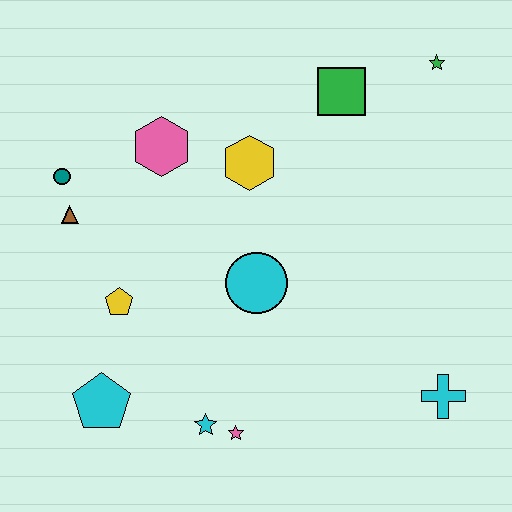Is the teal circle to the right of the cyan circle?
No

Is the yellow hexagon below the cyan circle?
No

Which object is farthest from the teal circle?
The cyan cross is farthest from the teal circle.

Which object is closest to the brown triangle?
The teal circle is closest to the brown triangle.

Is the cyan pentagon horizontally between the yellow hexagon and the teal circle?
Yes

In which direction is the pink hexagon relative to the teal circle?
The pink hexagon is to the right of the teal circle.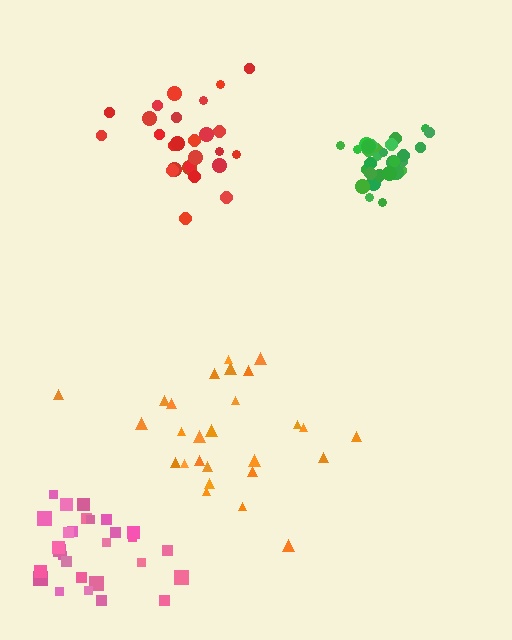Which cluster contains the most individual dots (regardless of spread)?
Green (33).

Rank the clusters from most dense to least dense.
green, pink, red, orange.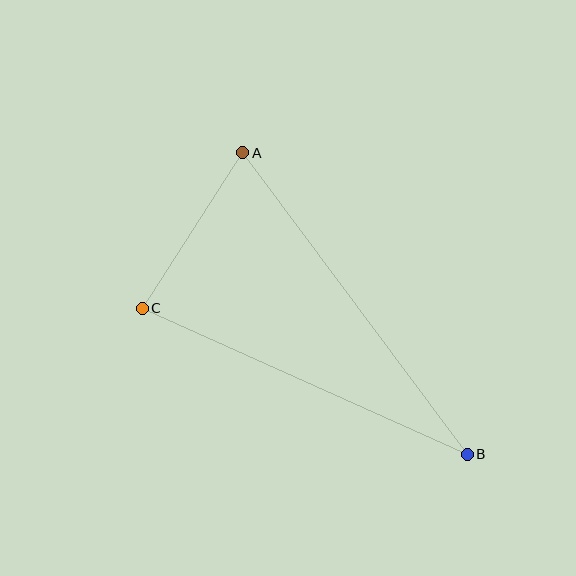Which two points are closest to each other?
Points A and C are closest to each other.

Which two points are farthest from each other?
Points A and B are farthest from each other.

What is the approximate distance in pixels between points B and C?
The distance between B and C is approximately 357 pixels.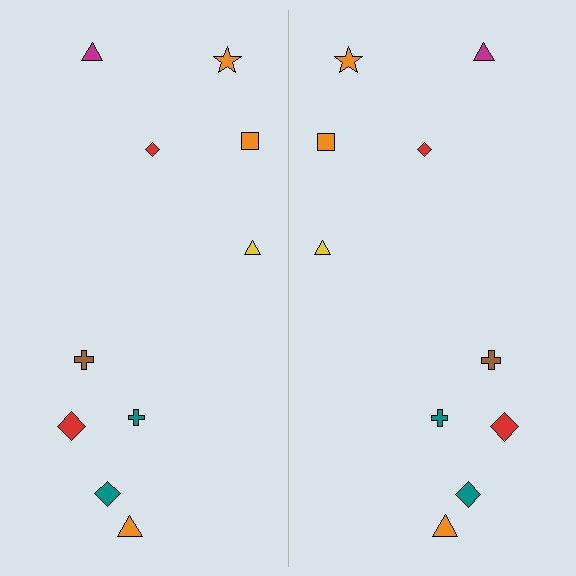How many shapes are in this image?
There are 20 shapes in this image.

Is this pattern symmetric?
Yes, this pattern has bilateral (reflection) symmetry.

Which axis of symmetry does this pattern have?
The pattern has a vertical axis of symmetry running through the center of the image.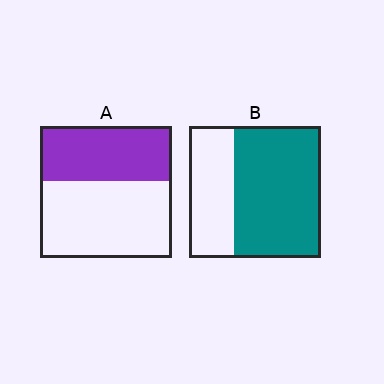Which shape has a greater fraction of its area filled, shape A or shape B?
Shape B.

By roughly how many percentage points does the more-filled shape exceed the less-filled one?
By roughly 25 percentage points (B over A).